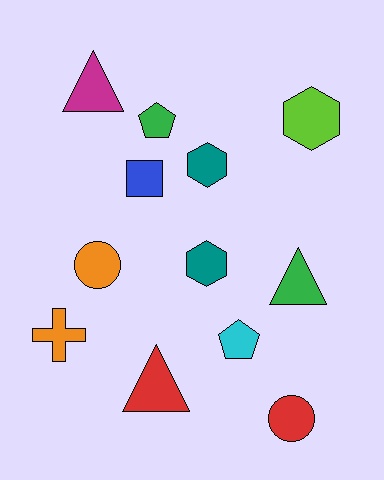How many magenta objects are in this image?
There is 1 magenta object.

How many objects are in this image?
There are 12 objects.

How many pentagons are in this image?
There are 2 pentagons.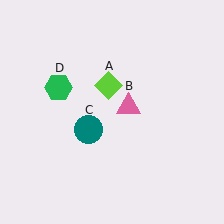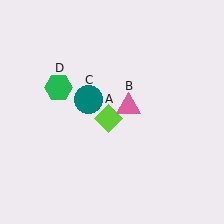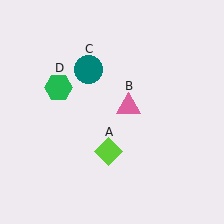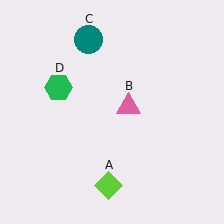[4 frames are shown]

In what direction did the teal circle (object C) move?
The teal circle (object C) moved up.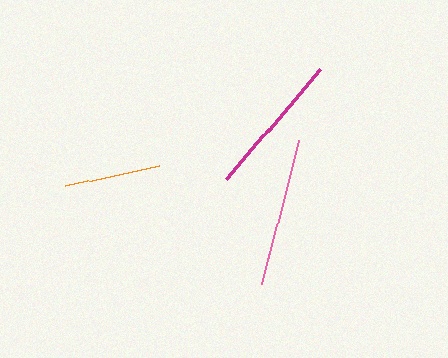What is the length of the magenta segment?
The magenta segment is approximately 145 pixels long.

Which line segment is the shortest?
The orange line is the shortest at approximately 96 pixels.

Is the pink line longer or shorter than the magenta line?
The pink line is longer than the magenta line.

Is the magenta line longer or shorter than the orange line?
The magenta line is longer than the orange line.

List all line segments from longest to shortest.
From longest to shortest: pink, magenta, orange.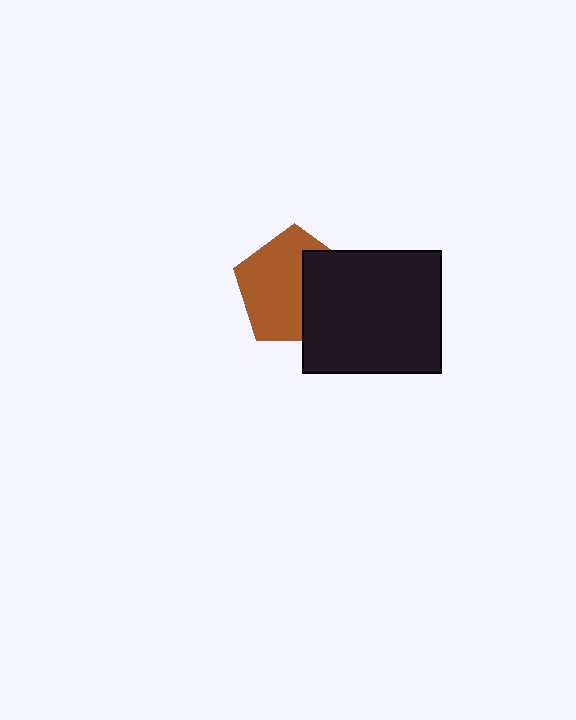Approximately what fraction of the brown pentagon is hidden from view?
Roughly 39% of the brown pentagon is hidden behind the black rectangle.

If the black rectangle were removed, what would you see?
You would see the complete brown pentagon.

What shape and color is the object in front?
The object in front is a black rectangle.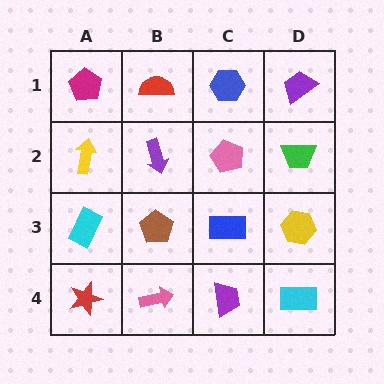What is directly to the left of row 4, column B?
A red star.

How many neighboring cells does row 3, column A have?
3.